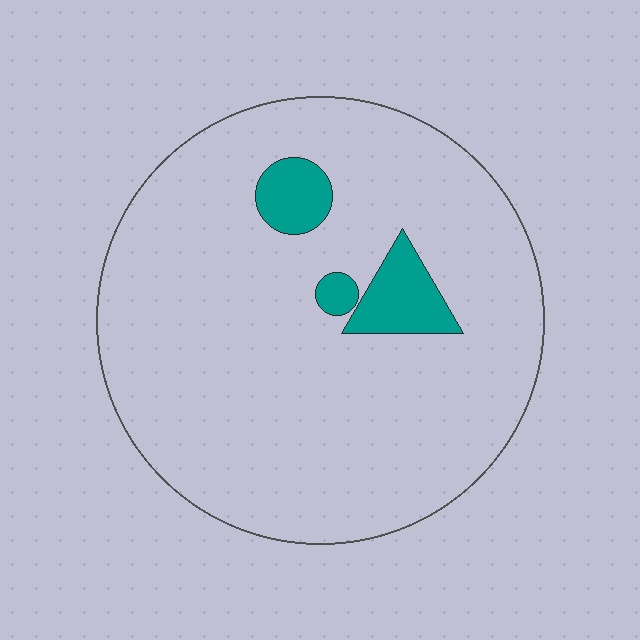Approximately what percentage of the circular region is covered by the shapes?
Approximately 10%.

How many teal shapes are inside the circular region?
3.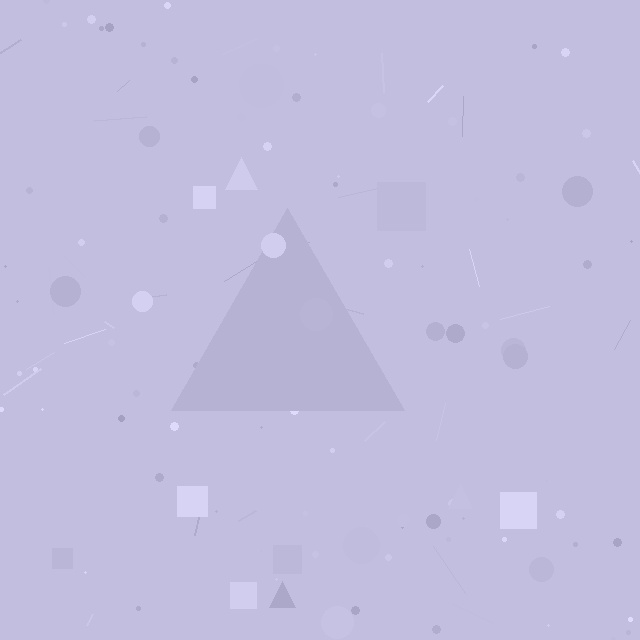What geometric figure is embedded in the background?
A triangle is embedded in the background.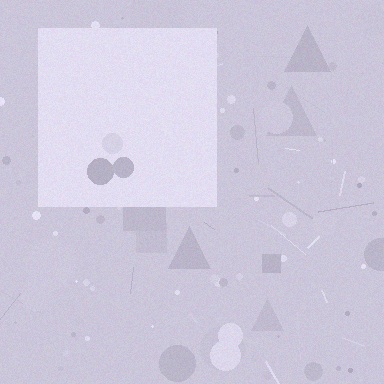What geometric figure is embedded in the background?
A square is embedded in the background.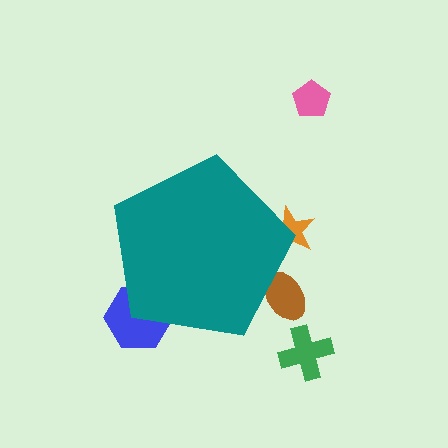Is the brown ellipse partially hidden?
Yes, the brown ellipse is partially hidden behind the teal pentagon.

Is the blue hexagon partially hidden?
Yes, the blue hexagon is partially hidden behind the teal pentagon.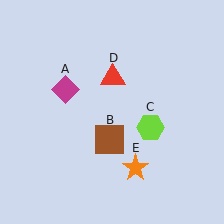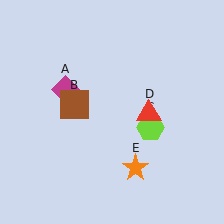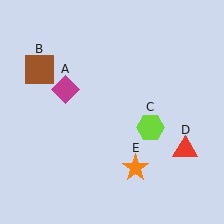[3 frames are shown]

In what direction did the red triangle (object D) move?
The red triangle (object D) moved down and to the right.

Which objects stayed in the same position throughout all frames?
Magenta diamond (object A) and lime hexagon (object C) and orange star (object E) remained stationary.